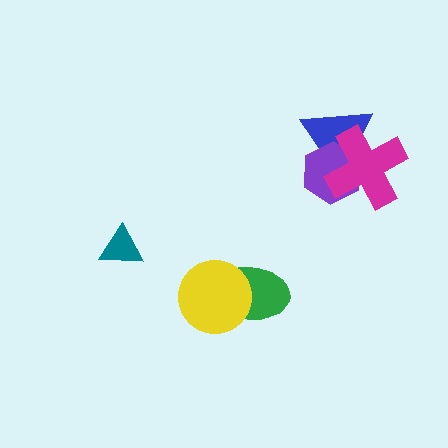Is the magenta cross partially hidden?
No, no other shape covers it.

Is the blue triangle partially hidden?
Yes, it is partially covered by another shape.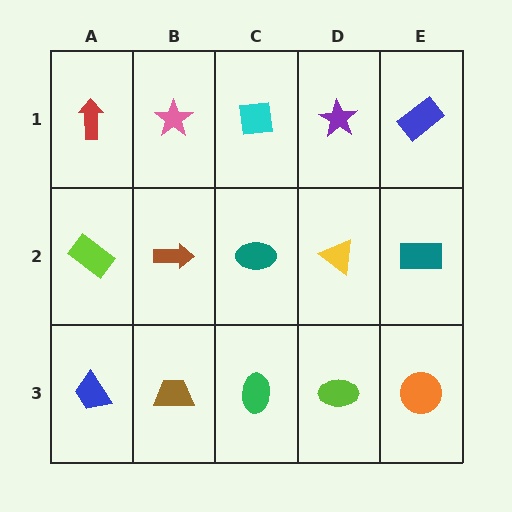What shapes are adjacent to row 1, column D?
A yellow triangle (row 2, column D), a cyan square (row 1, column C), a blue rectangle (row 1, column E).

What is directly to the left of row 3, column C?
A brown trapezoid.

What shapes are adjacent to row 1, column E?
A teal rectangle (row 2, column E), a purple star (row 1, column D).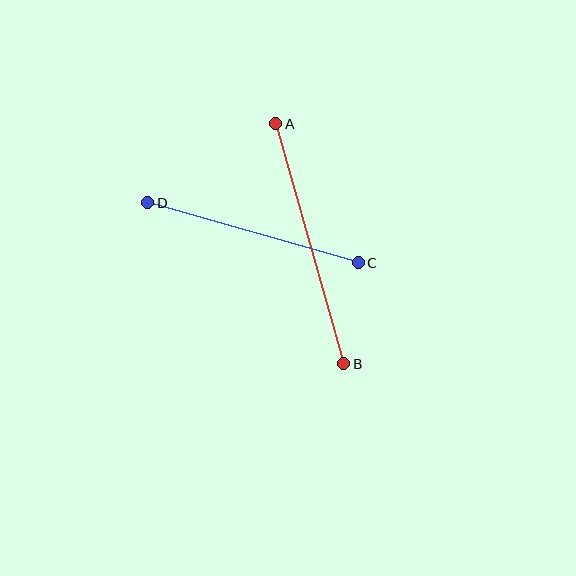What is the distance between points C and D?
The distance is approximately 218 pixels.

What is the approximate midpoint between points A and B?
The midpoint is at approximately (310, 244) pixels.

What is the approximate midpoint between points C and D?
The midpoint is at approximately (253, 233) pixels.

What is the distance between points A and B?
The distance is approximately 250 pixels.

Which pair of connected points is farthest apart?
Points A and B are farthest apart.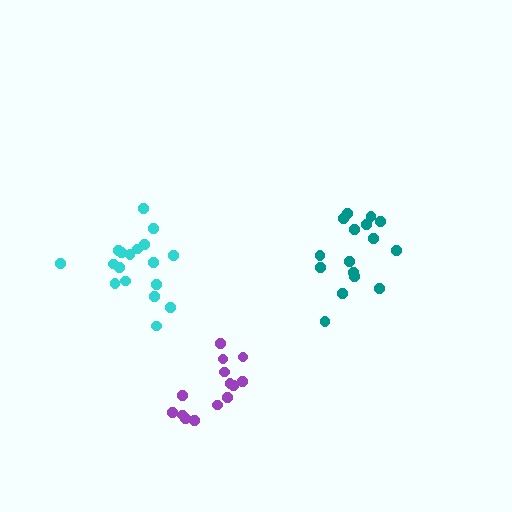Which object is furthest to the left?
The cyan cluster is leftmost.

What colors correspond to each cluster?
The clusters are colored: teal, cyan, purple.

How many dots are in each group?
Group 1: 16 dots, Group 2: 18 dots, Group 3: 14 dots (48 total).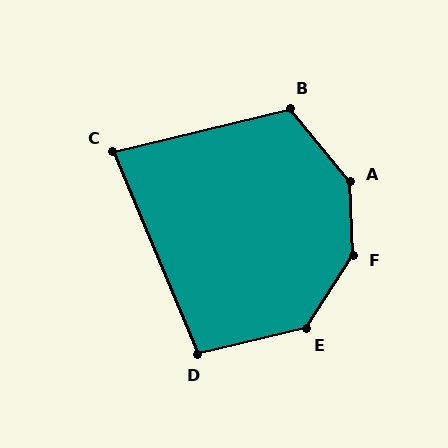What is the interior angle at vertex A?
Approximately 143 degrees (obtuse).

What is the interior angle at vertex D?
Approximately 99 degrees (obtuse).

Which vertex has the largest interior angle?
F, at approximately 145 degrees.